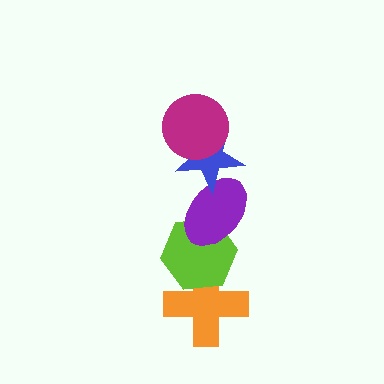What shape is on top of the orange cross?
The lime hexagon is on top of the orange cross.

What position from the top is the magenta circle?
The magenta circle is 1st from the top.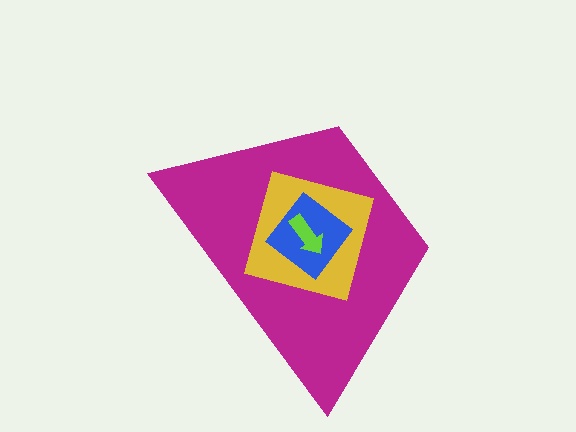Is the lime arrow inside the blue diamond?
Yes.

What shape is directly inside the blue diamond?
The lime arrow.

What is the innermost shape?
The lime arrow.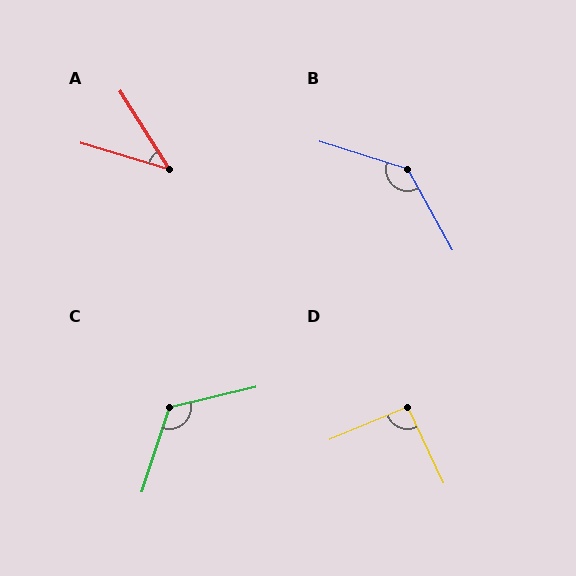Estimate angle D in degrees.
Approximately 93 degrees.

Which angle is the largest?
B, at approximately 136 degrees.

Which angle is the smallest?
A, at approximately 41 degrees.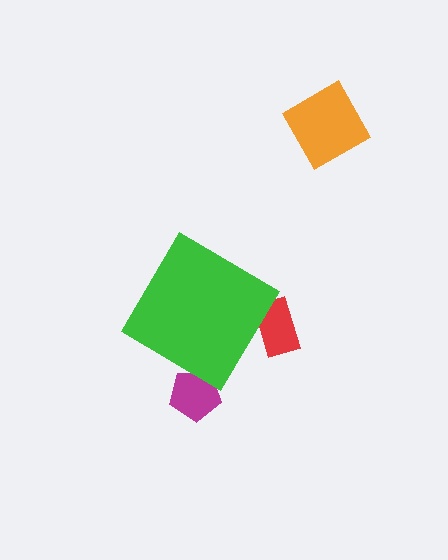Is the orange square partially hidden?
No, the orange square is fully visible.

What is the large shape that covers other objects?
A green diamond.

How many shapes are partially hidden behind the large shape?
2 shapes are partially hidden.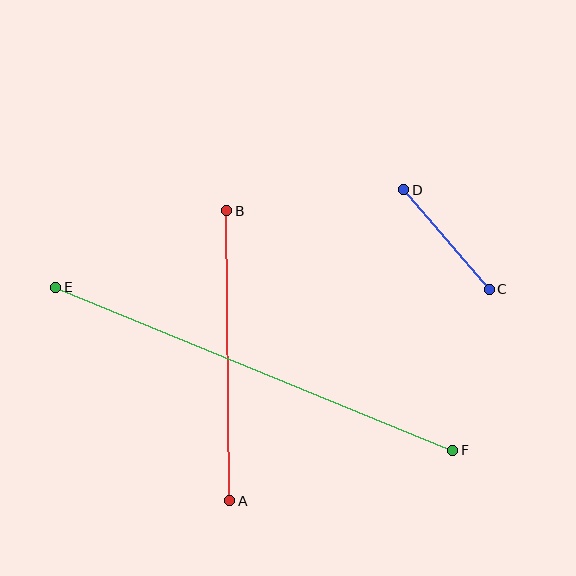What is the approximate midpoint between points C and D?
The midpoint is at approximately (447, 240) pixels.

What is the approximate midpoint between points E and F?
The midpoint is at approximately (254, 369) pixels.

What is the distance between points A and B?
The distance is approximately 290 pixels.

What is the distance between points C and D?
The distance is approximately 131 pixels.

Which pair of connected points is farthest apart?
Points E and F are farthest apart.